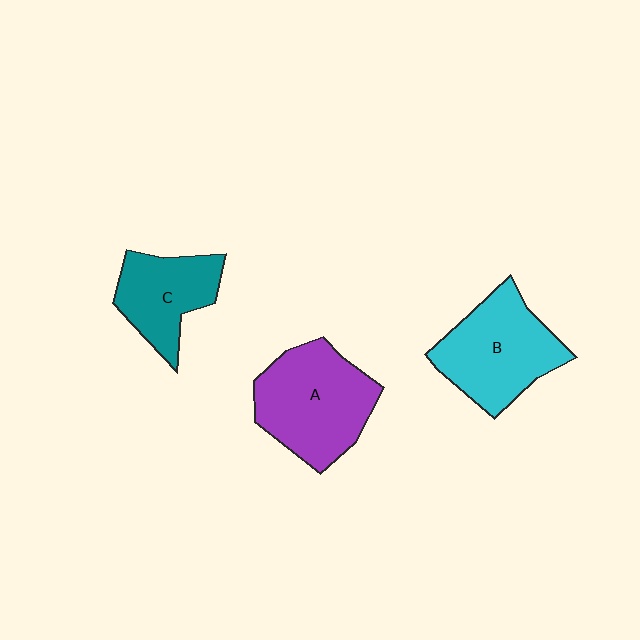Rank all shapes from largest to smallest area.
From largest to smallest: A (purple), B (cyan), C (teal).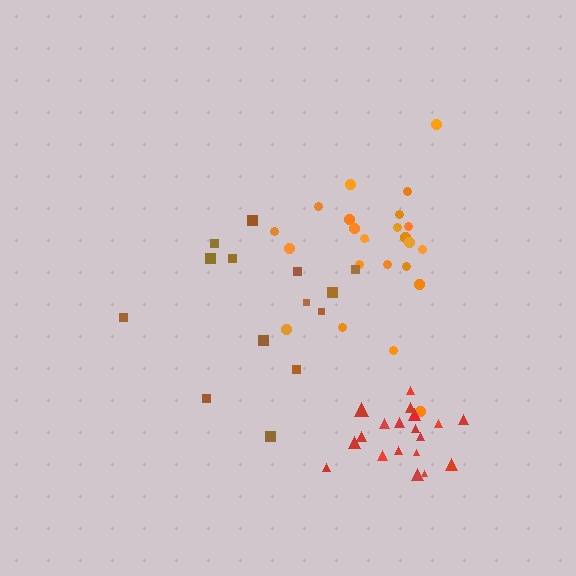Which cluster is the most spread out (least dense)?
Brown.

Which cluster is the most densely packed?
Red.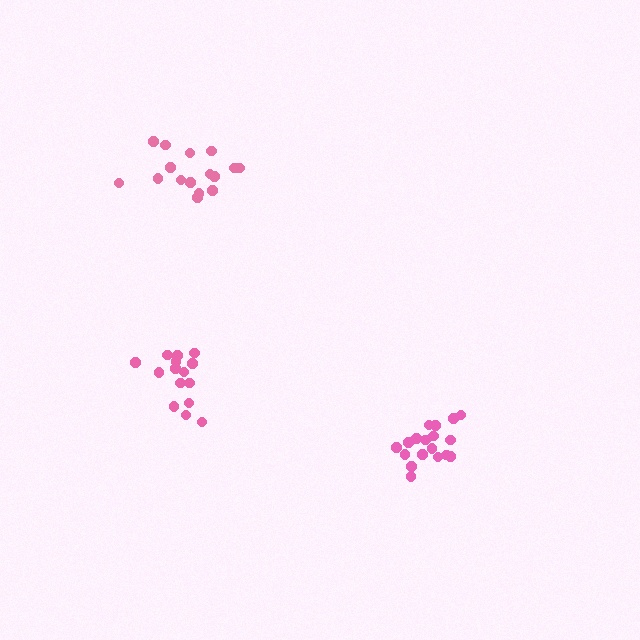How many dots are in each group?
Group 1: 18 dots, Group 2: 16 dots, Group 3: 15 dots (49 total).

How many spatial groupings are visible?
There are 3 spatial groupings.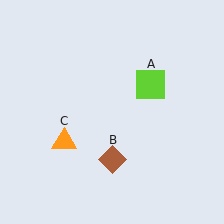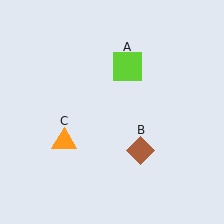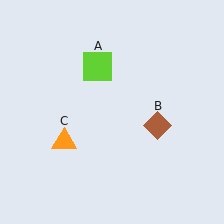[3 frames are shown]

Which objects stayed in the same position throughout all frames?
Orange triangle (object C) remained stationary.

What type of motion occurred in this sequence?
The lime square (object A), brown diamond (object B) rotated counterclockwise around the center of the scene.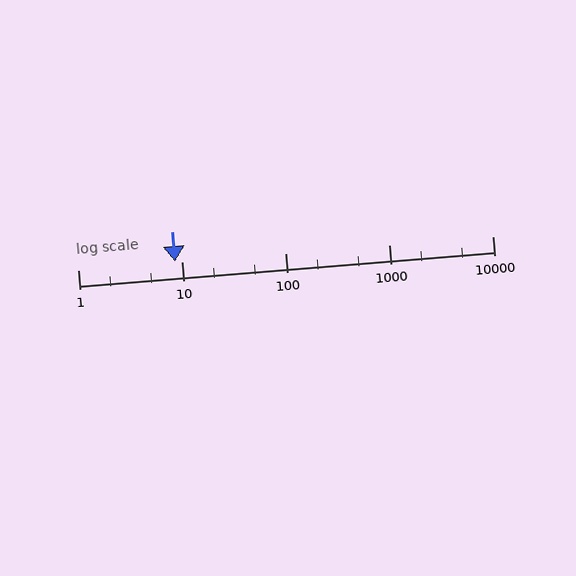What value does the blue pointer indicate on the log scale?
The pointer indicates approximately 8.7.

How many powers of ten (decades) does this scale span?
The scale spans 4 decades, from 1 to 10000.